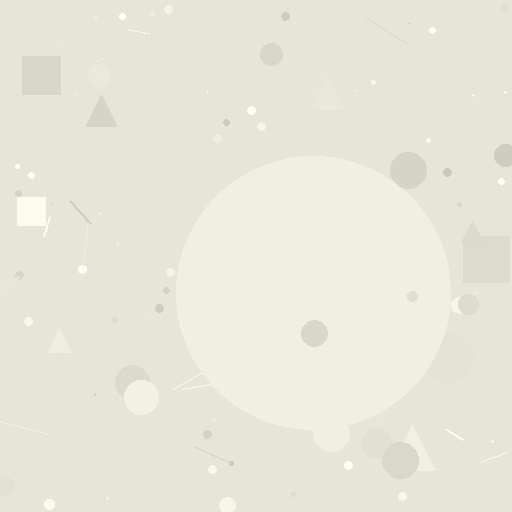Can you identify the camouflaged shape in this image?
The camouflaged shape is a circle.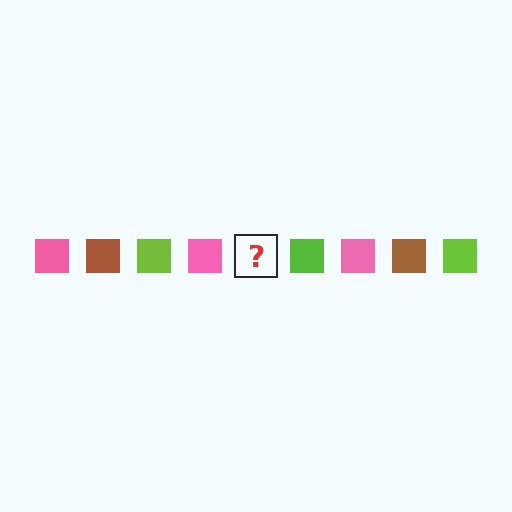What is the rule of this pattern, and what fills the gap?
The rule is that the pattern cycles through pink, brown, lime squares. The gap should be filled with a brown square.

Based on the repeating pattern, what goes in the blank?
The blank should be a brown square.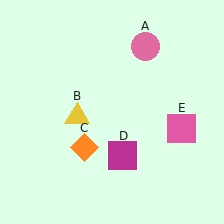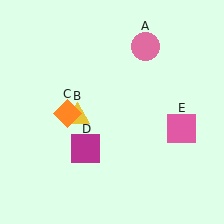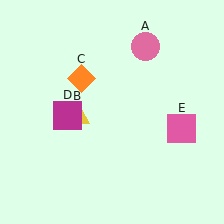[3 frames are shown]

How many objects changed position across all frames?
2 objects changed position: orange diamond (object C), magenta square (object D).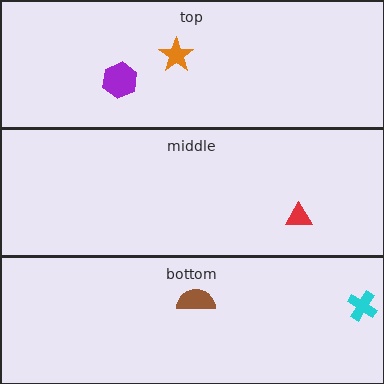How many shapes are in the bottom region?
2.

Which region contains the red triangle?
The middle region.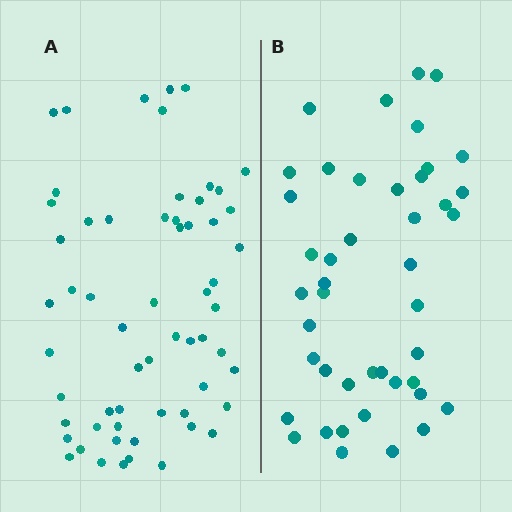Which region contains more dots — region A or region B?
Region A (the left region) has more dots.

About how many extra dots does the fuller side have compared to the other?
Region A has approximately 15 more dots than region B.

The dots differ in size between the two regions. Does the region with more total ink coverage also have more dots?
No. Region B has more total ink coverage because its dots are larger, but region A actually contains more individual dots. Total area can be misleading — the number of items is what matters here.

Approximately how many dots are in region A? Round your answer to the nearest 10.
About 60 dots.